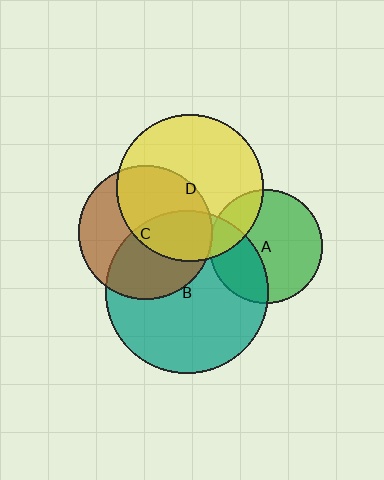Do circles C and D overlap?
Yes.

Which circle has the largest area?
Circle B (teal).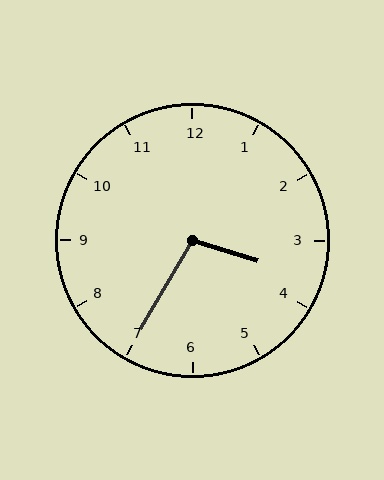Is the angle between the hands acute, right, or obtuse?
It is obtuse.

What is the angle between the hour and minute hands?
Approximately 102 degrees.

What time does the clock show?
3:35.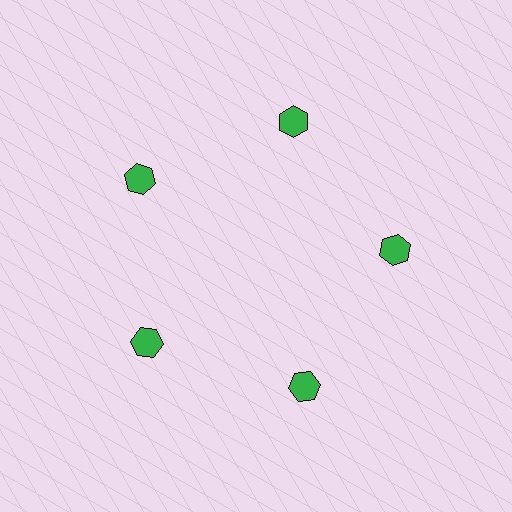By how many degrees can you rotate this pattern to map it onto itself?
The pattern maps onto itself every 72 degrees of rotation.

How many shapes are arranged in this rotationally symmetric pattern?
There are 5 shapes, arranged in 5 groups of 1.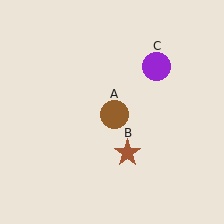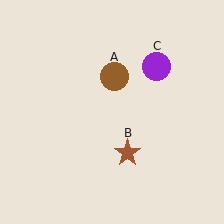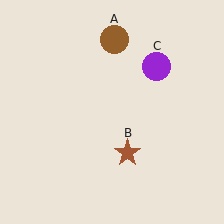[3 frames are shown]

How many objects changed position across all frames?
1 object changed position: brown circle (object A).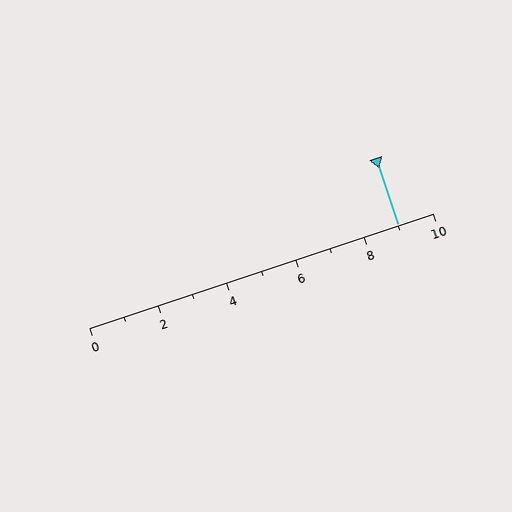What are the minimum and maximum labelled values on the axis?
The axis runs from 0 to 10.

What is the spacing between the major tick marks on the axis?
The major ticks are spaced 2 apart.